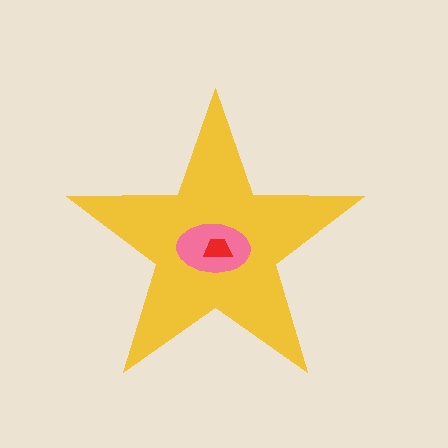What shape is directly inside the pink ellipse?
The red trapezoid.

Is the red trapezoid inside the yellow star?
Yes.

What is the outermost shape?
The yellow star.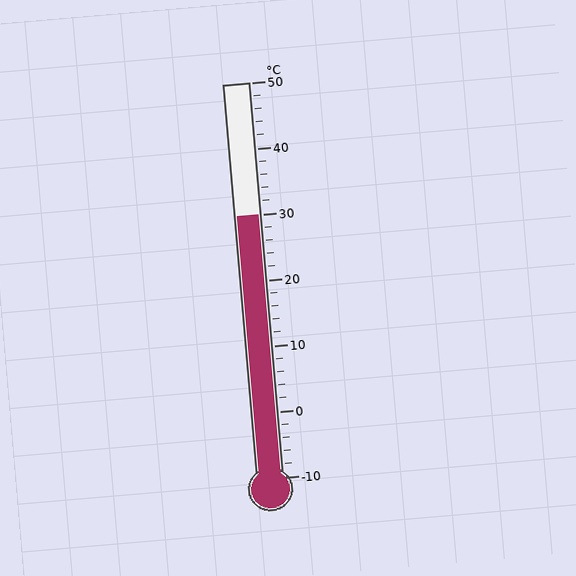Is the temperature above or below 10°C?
The temperature is above 10°C.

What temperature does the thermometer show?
The thermometer shows approximately 30°C.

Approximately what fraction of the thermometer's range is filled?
The thermometer is filled to approximately 65% of its range.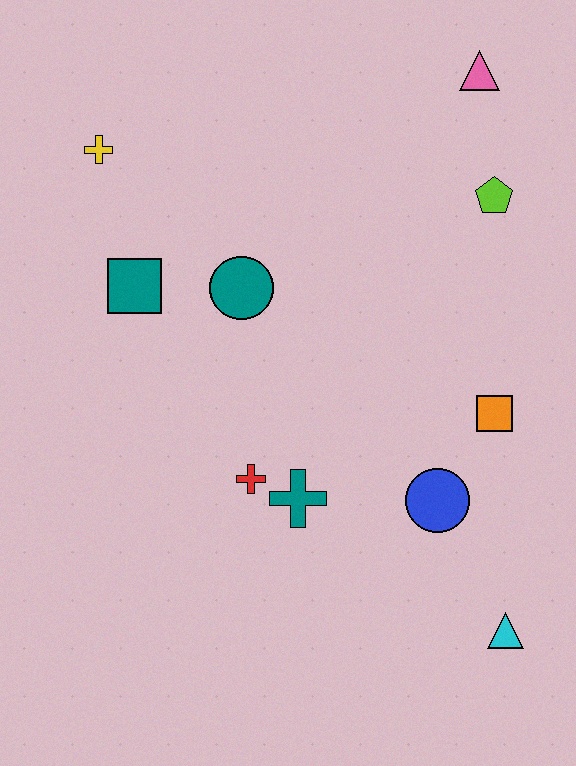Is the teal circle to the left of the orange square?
Yes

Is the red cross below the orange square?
Yes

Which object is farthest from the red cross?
The pink triangle is farthest from the red cross.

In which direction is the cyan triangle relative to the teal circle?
The cyan triangle is below the teal circle.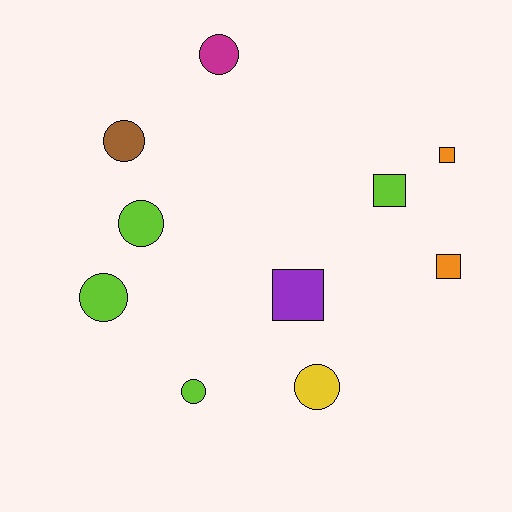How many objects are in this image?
There are 10 objects.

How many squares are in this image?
There are 4 squares.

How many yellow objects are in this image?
There is 1 yellow object.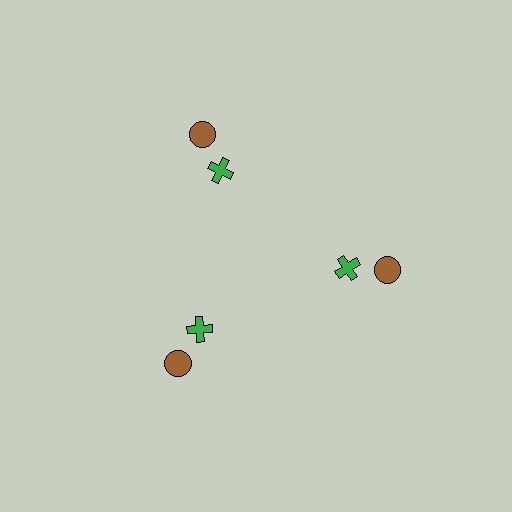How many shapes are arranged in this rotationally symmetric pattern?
There are 6 shapes, arranged in 3 groups of 2.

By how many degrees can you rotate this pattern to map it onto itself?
The pattern maps onto itself every 120 degrees of rotation.